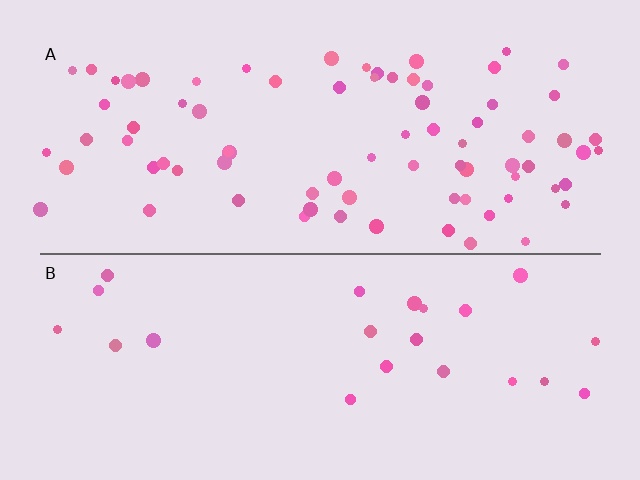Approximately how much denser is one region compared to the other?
Approximately 3.3× — region A over region B.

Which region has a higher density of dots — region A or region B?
A (the top).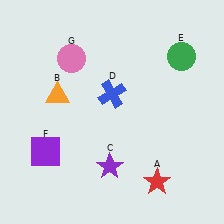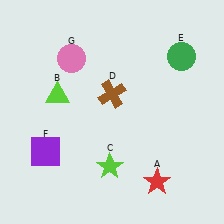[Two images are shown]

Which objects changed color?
B changed from orange to lime. C changed from purple to lime. D changed from blue to brown.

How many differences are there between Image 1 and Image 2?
There are 3 differences between the two images.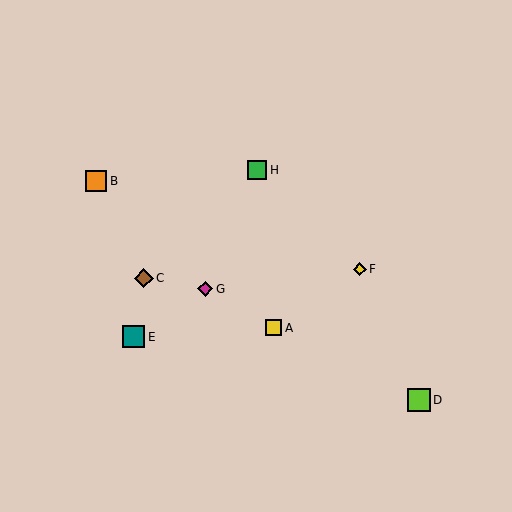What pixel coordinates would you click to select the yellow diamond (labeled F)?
Click at (360, 269) to select the yellow diamond F.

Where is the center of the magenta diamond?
The center of the magenta diamond is at (205, 289).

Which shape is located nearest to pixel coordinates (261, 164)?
The green square (labeled H) at (257, 170) is nearest to that location.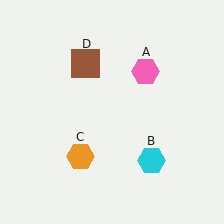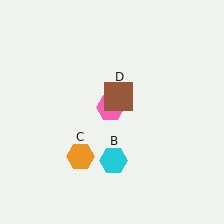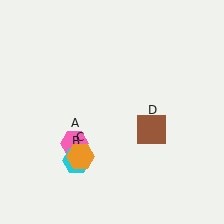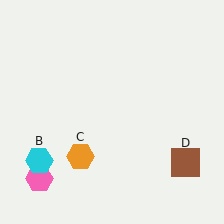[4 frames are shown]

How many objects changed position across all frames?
3 objects changed position: pink hexagon (object A), cyan hexagon (object B), brown square (object D).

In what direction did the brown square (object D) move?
The brown square (object D) moved down and to the right.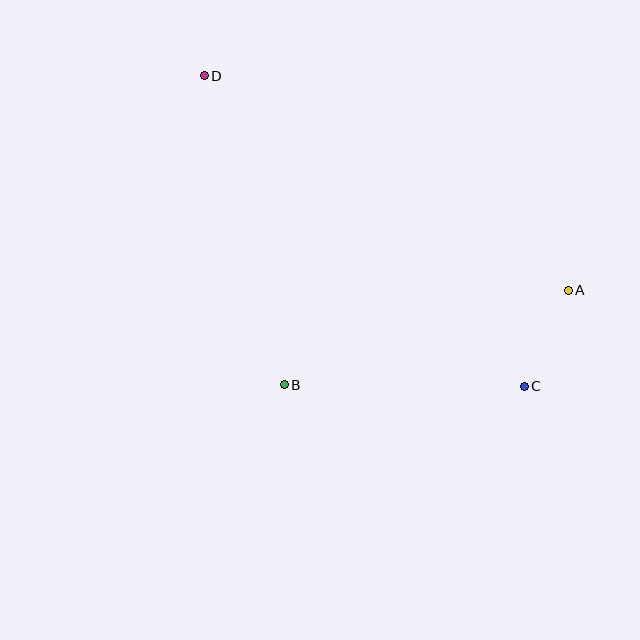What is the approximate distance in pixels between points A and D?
The distance between A and D is approximately 422 pixels.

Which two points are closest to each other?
Points A and C are closest to each other.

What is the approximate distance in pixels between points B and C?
The distance between B and C is approximately 240 pixels.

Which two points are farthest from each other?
Points C and D are farthest from each other.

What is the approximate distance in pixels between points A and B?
The distance between A and B is approximately 299 pixels.